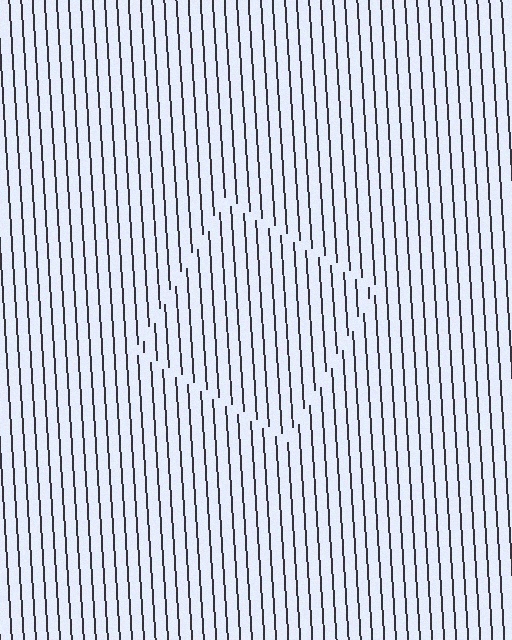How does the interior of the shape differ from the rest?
The interior of the shape contains the same grating, shifted by half a period — the contour is defined by the phase discontinuity where line-ends from the inner and outer gratings abut.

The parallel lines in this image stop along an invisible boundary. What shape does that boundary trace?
An illusory square. The interior of the shape contains the same grating, shifted by half a period — the contour is defined by the phase discontinuity where line-ends from the inner and outer gratings abut.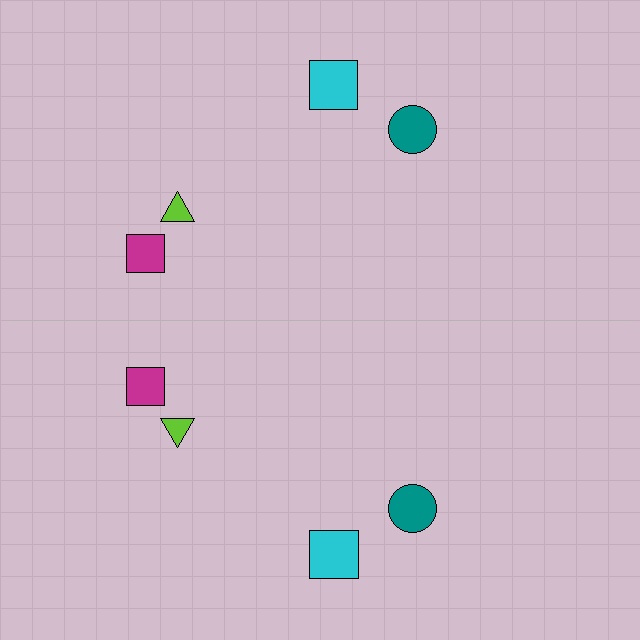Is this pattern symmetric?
Yes, this pattern has bilateral (reflection) symmetry.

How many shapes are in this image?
There are 8 shapes in this image.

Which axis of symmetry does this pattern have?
The pattern has a horizontal axis of symmetry running through the center of the image.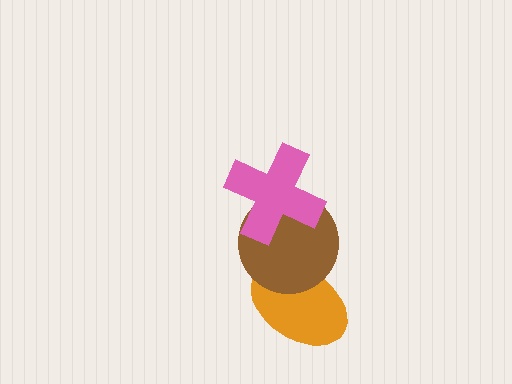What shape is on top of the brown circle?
The pink cross is on top of the brown circle.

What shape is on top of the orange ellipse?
The brown circle is on top of the orange ellipse.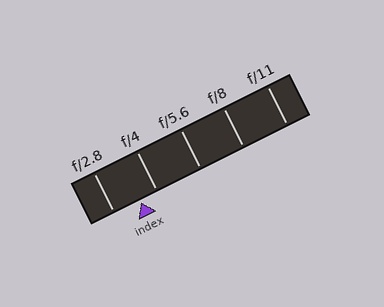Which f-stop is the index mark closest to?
The index mark is closest to f/4.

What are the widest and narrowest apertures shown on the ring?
The widest aperture shown is f/2.8 and the narrowest is f/11.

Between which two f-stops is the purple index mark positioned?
The index mark is between f/2.8 and f/4.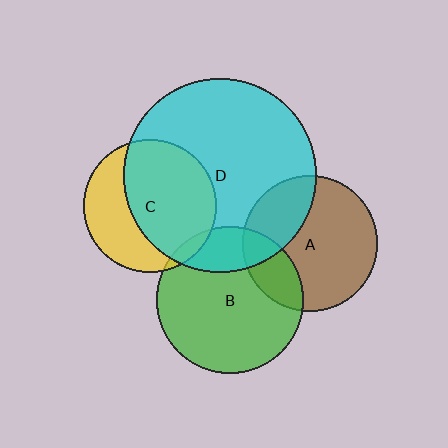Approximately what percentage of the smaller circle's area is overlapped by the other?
Approximately 60%.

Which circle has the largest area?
Circle D (cyan).